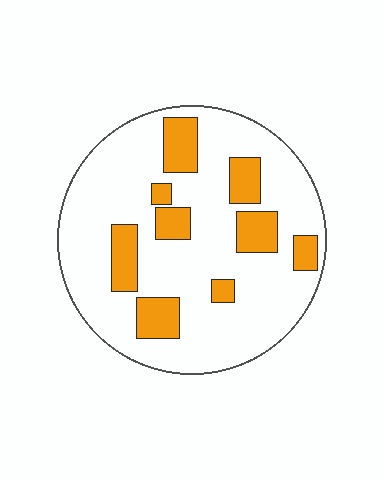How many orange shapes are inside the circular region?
9.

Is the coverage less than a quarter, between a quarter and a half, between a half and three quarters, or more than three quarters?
Less than a quarter.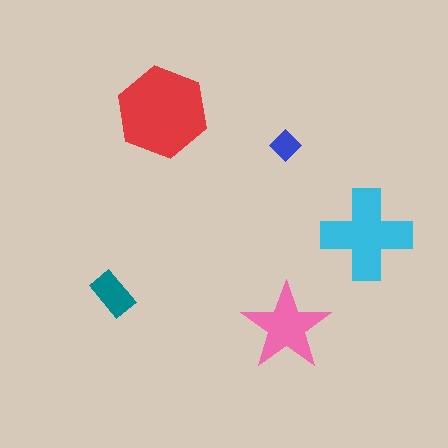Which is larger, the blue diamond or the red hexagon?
The red hexagon.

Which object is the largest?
The red hexagon.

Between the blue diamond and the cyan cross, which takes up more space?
The cyan cross.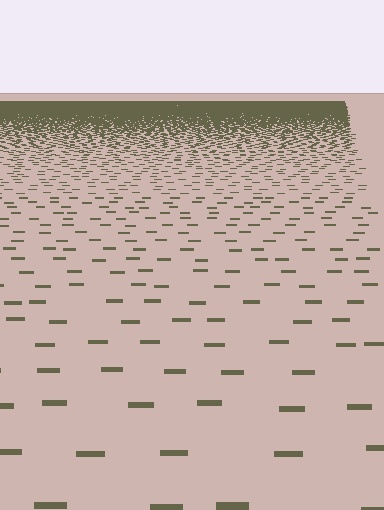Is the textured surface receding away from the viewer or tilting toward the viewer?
The surface is receding away from the viewer. Texture elements get smaller and denser toward the top.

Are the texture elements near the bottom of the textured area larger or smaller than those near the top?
Larger. Near the bottom, elements are closer to the viewer and appear at a bigger on-screen size.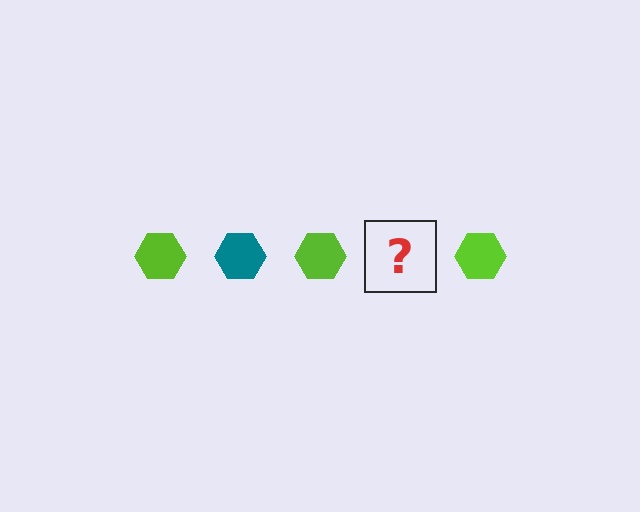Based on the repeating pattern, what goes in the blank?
The blank should be a teal hexagon.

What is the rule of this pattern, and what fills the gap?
The rule is that the pattern cycles through lime, teal hexagons. The gap should be filled with a teal hexagon.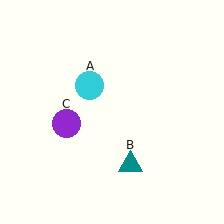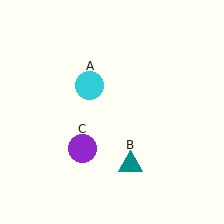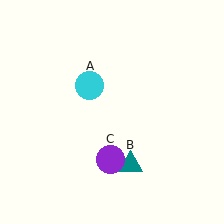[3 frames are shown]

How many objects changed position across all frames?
1 object changed position: purple circle (object C).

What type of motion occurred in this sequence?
The purple circle (object C) rotated counterclockwise around the center of the scene.